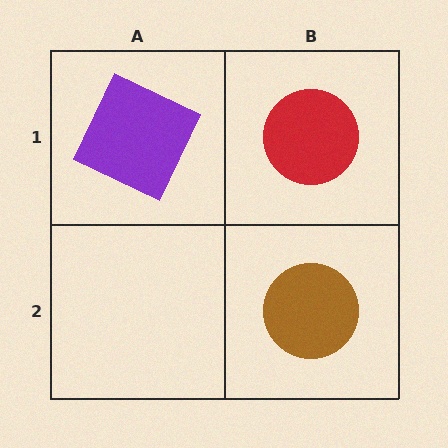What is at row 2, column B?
A brown circle.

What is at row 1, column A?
A purple square.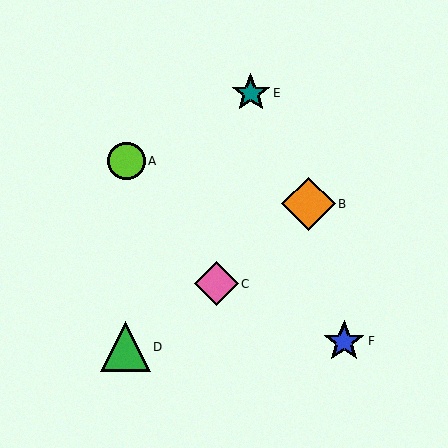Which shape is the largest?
The orange diamond (labeled B) is the largest.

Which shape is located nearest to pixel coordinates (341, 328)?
The blue star (labeled F) at (344, 341) is nearest to that location.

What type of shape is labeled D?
Shape D is a green triangle.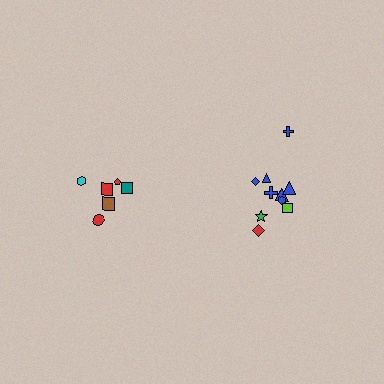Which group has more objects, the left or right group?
The right group.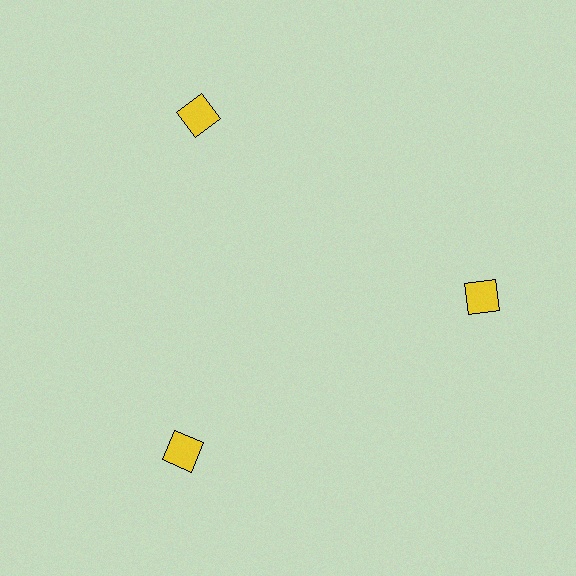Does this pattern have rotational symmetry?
Yes, this pattern has 3-fold rotational symmetry. It looks the same after rotating 120 degrees around the center.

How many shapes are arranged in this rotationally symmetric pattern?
There are 3 shapes, arranged in 3 groups of 1.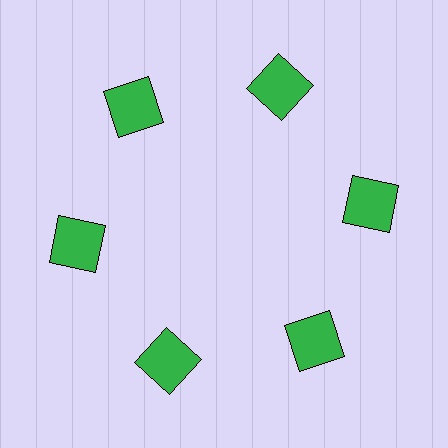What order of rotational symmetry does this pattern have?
This pattern has 6-fold rotational symmetry.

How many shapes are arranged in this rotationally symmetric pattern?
There are 6 shapes, arranged in 6 groups of 1.